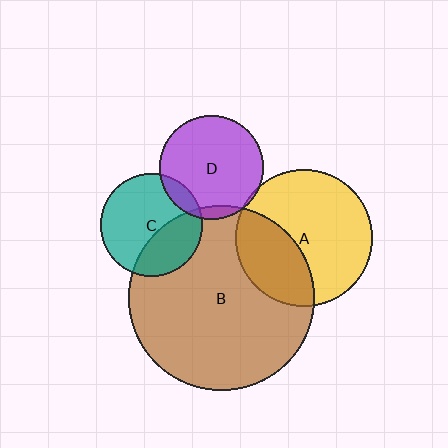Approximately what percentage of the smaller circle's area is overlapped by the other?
Approximately 10%.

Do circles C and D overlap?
Yes.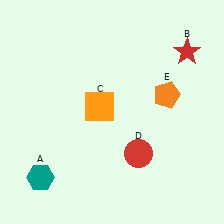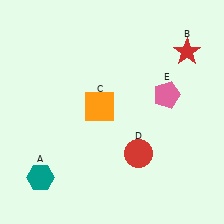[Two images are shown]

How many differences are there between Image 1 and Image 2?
There is 1 difference between the two images.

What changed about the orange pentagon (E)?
In Image 1, E is orange. In Image 2, it changed to pink.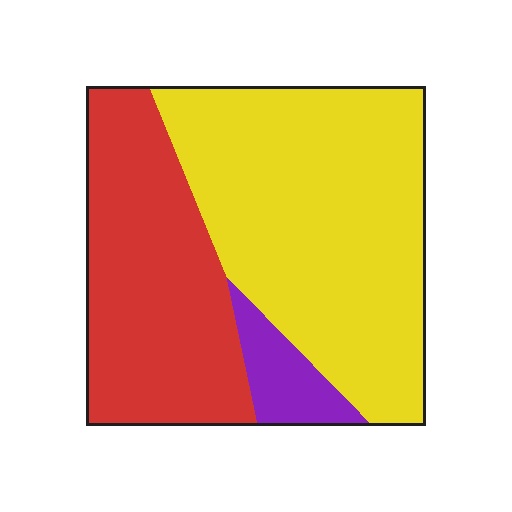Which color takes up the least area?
Purple, at roughly 5%.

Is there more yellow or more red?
Yellow.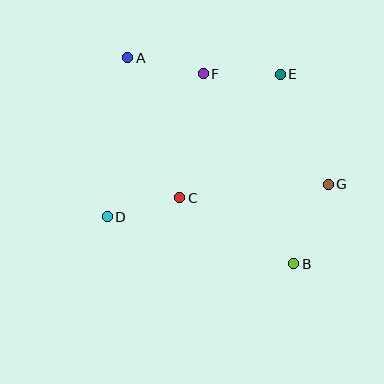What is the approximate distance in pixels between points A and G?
The distance between A and G is approximately 237 pixels.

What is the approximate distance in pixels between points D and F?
The distance between D and F is approximately 172 pixels.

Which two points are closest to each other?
Points C and D are closest to each other.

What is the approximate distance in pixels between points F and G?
The distance between F and G is approximately 167 pixels.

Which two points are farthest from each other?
Points A and B are farthest from each other.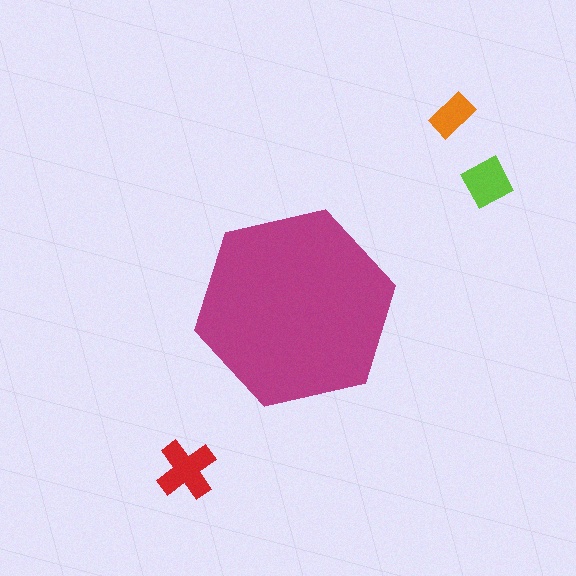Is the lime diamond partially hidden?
No, the lime diamond is fully visible.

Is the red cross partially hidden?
No, the red cross is fully visible.